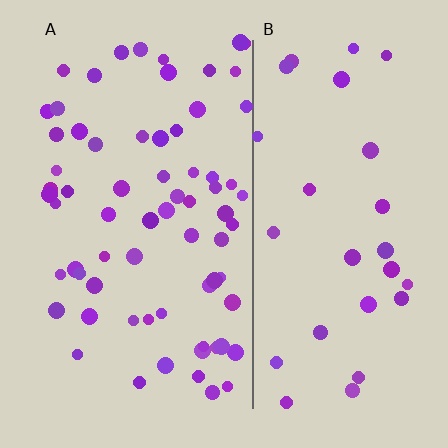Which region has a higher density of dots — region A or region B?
A (the left).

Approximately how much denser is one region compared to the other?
Approximately 2.3× — region A over region B.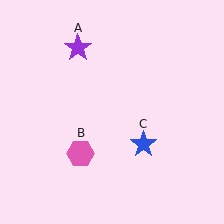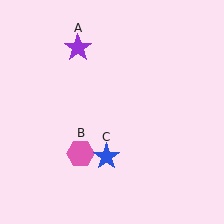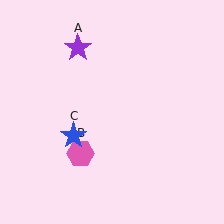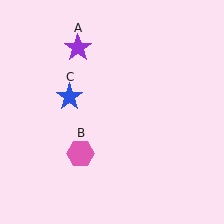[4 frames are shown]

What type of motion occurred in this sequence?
The blue star (object C) rotated clockwise around the center of the scene.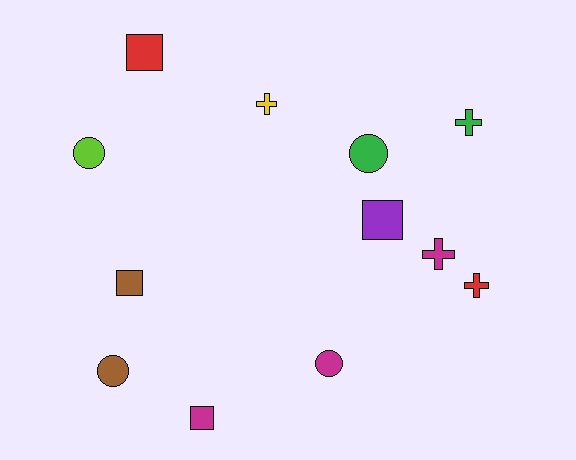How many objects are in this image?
There are 12 objects.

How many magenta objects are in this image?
There are 3 magenta objects.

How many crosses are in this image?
There are 4 crosses.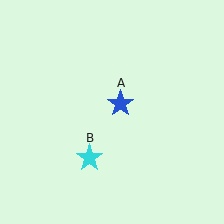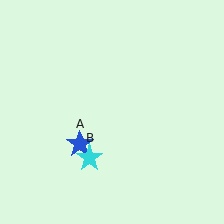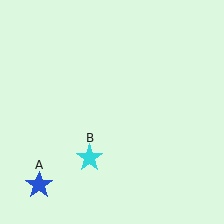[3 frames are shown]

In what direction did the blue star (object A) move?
The blue star (object A) moved down and to the left.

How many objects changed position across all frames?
1 object changed position: blue star (object A).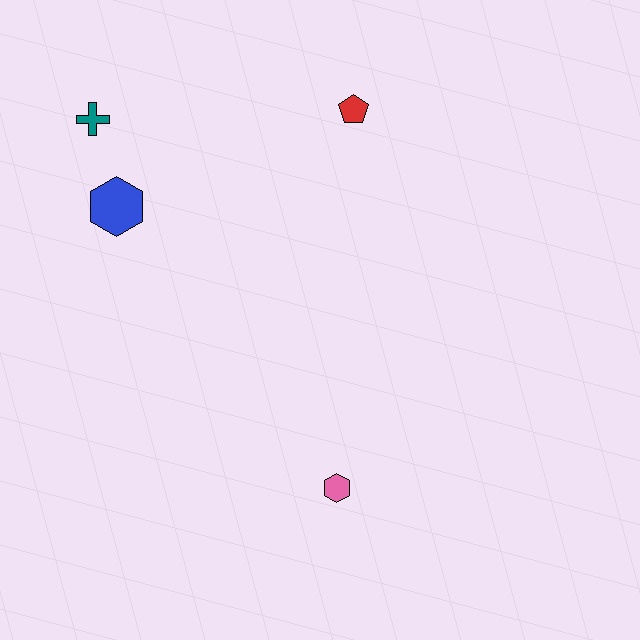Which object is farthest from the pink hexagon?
The teal cross is farthest from the pink hexagon.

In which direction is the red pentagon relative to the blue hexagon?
The red pentagon is to the right of the blue hexagon.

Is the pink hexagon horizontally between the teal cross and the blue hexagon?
No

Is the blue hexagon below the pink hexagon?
No